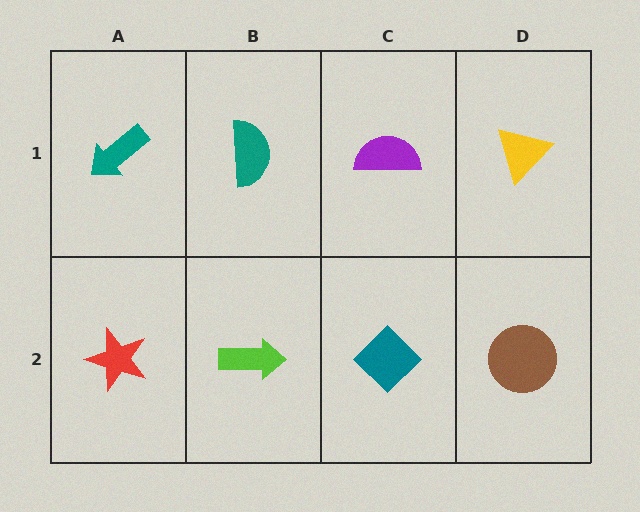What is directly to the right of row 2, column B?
A teal diamond.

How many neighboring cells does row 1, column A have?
2.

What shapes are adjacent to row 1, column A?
A red star (row 2, column A), a teal semicircle (row 1, column B).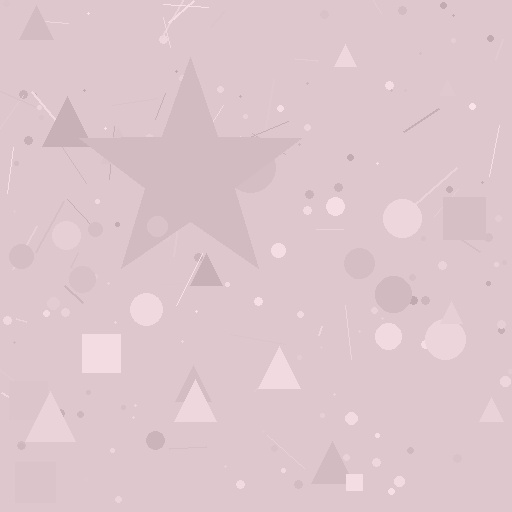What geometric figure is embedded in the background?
A star is embedded in the background.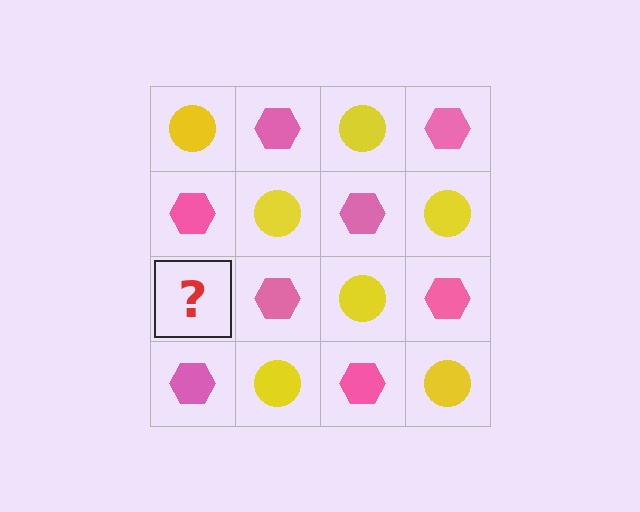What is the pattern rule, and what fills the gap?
The rule is that it alternates yellow circle and pink hexagon in a checkerboard pattern. The gap should be filled with a yellow circle.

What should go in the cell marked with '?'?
The missing cell should contain a yellow circle.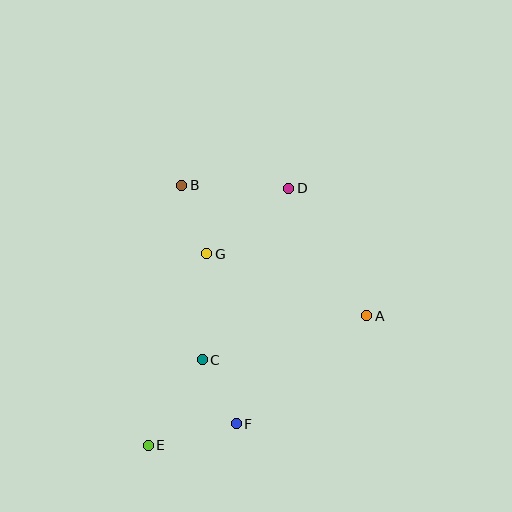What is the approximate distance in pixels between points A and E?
The distance between A and E is approximately 254 pixels.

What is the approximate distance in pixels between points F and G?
The distance between F and G is approximately 173 pixels.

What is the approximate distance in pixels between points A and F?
The distance between A and F is approximately 170 pixels.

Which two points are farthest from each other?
Points D and E are farthest from each other.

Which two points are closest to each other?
Points C and F are closest to each other.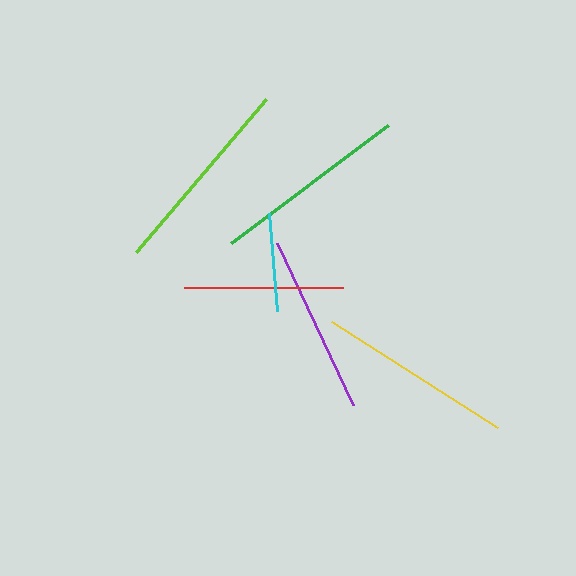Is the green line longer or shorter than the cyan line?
The green line is longer than the cyan line.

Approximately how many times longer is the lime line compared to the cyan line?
The lime line is approximately 2.0 times the length of the cyan line.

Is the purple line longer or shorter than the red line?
The purple line is longer than the red line.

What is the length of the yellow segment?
The yellow segment is approximately 197 pixels long.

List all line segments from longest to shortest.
From longest to shortest: lime, yellow, green, purple, red, cyan.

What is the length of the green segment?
The green segment is approximately 196 pixels long.